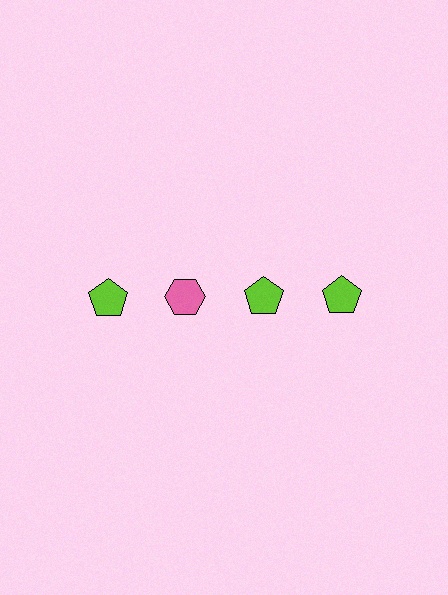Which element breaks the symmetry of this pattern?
The pink hexagon in the top row, second from left column breaks the symmetry. All other shapes are lime pentagons.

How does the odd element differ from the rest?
It differs in both color (pink instead of lime) and shape (hexagon instead of pentagon).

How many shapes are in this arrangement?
There are 4 shapes arranged in a grid pattern.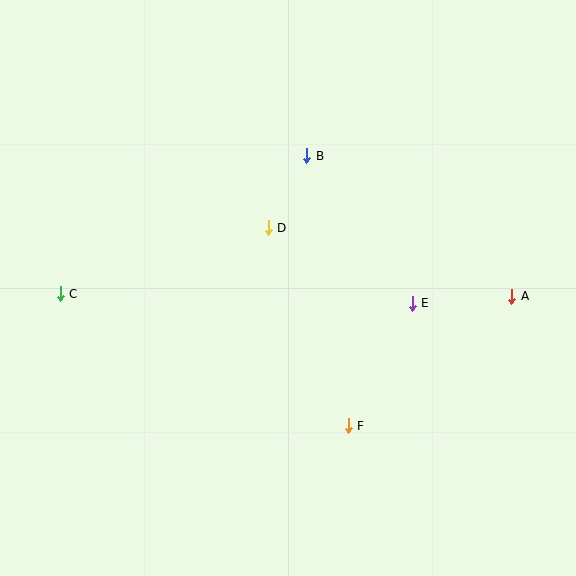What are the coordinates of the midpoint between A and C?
The midpoint between A and C is at (286, 295).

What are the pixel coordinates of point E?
Point E is at (412, 303).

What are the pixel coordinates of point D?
Point D is at (268, 228).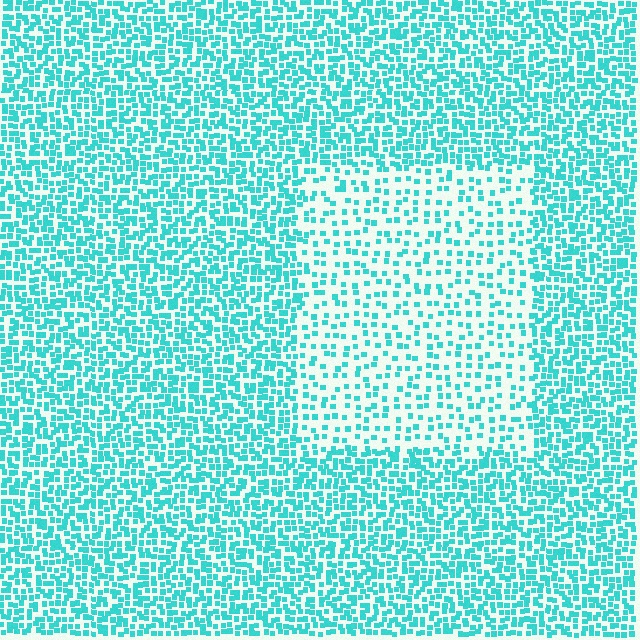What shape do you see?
I see a rectangle.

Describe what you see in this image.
The image contains small cyan elements arranged at two different densities. A rectangle-shaped region is visible where the elements are less densely packed than the surrounding area.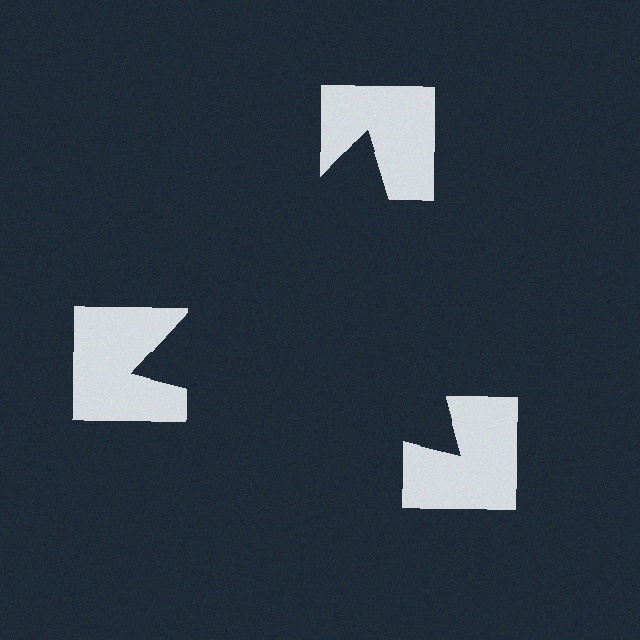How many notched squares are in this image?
There are 3 — one at each vertex of the illusory triangle.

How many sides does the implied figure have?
3 sides.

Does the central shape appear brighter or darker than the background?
It typically appears slightly darker than the background, even though no actual brightness change is drawn.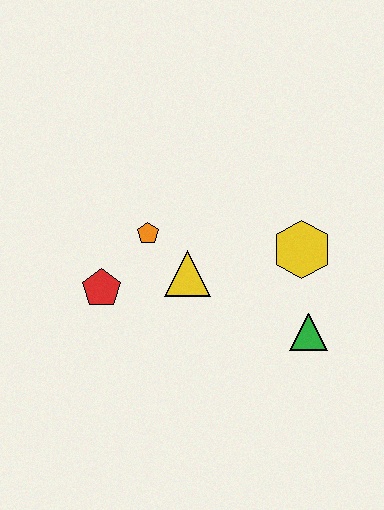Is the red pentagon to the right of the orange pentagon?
No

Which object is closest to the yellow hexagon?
The green triangle is closest to the yellow hexagon.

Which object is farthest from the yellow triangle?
The green triangle is farthest from the yellow triangle.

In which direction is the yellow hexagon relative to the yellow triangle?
The yellow hexagon is to the right of the yellow triangle.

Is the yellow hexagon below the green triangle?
No